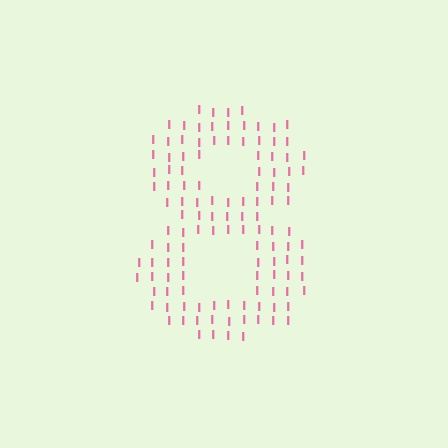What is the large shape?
The large shape is the digit 8.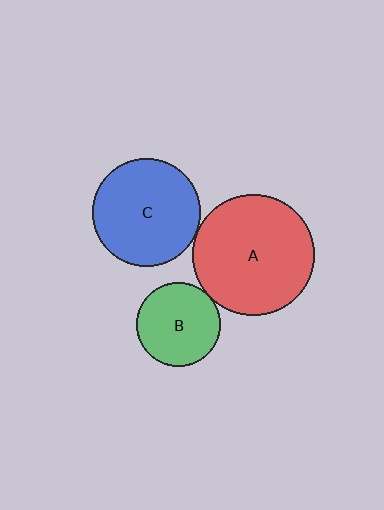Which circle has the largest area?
Circle A (red).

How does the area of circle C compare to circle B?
Approximately 1.7 times.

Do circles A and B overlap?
Yes.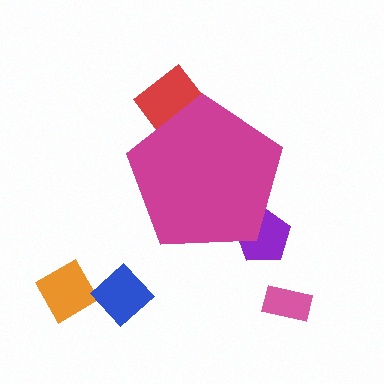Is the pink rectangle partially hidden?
No, the pink rectangle is fully visible.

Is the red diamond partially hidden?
Yes, the red diamond is partially hidden behind the magenta pentagon.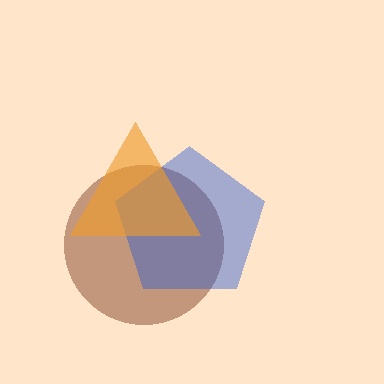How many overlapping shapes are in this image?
There are 3 overlapping shapes in the image.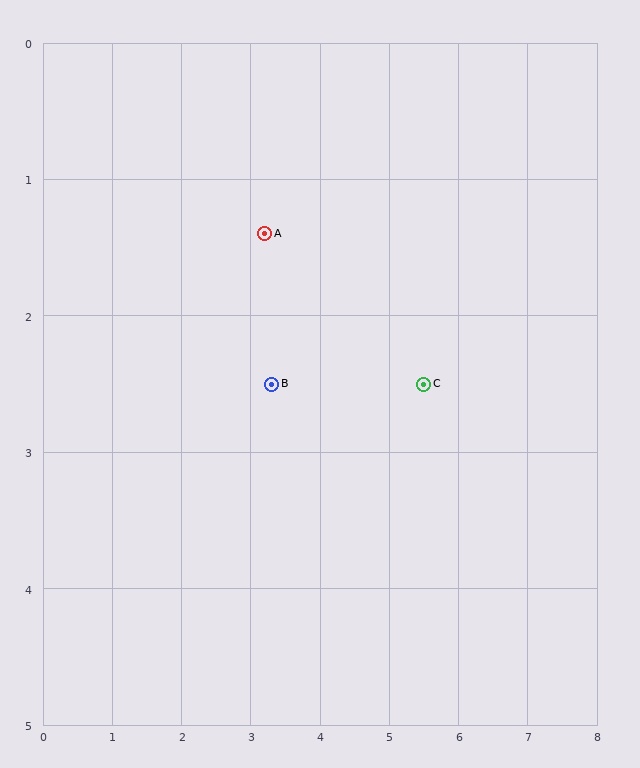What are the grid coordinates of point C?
Point C is at approximately (5.5, 2.5).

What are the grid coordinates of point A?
Point A is at approximately (3.2, 1.4).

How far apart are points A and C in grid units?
Points A and C are about 2.5 grid units apart.